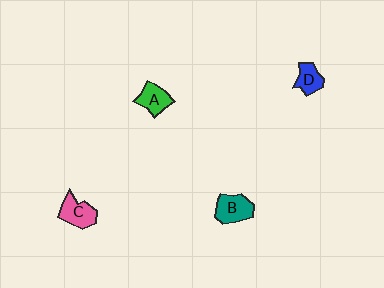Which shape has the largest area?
Shape B (teal).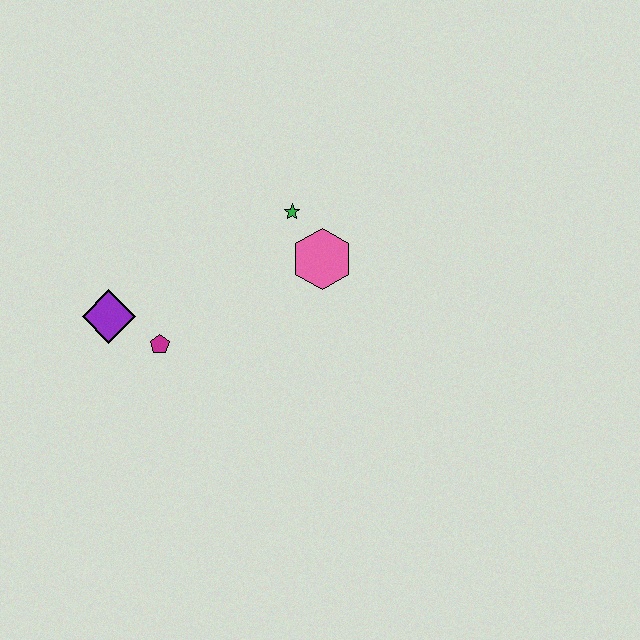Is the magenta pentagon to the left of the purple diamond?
No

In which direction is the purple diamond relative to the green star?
The purple diamond is to the left of the green star.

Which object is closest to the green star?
The pink hexagon is closest to the green star.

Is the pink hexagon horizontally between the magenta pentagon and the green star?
No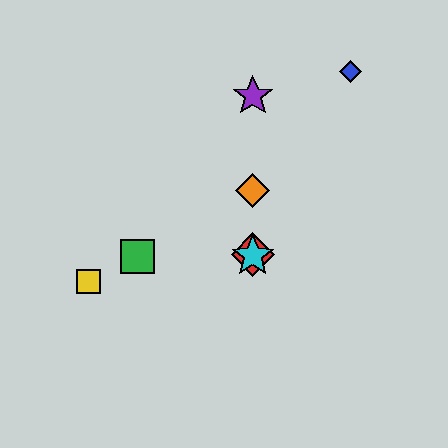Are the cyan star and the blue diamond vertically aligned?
No, the cyan star is at x≈253 and the blue diamond is at x≈350.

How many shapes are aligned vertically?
4 shapes (the red diamond, the purple star, the orange diamond, the cyan star) are aligned vertically.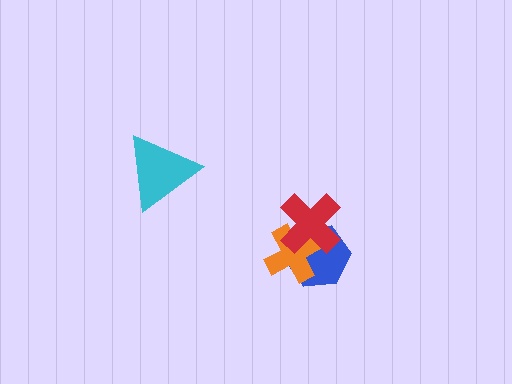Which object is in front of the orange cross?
The red cross is in front of the orange cross.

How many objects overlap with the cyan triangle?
0 objects overlap with the cyan triangle.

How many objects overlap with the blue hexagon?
2 objects overlap with the blue hexagon.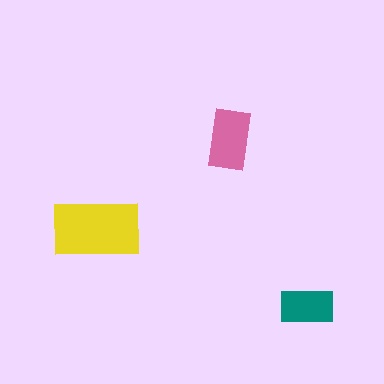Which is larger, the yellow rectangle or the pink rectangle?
The yellow one.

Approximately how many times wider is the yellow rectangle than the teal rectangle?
About 1.5 times wider.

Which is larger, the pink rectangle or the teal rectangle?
The pink one.